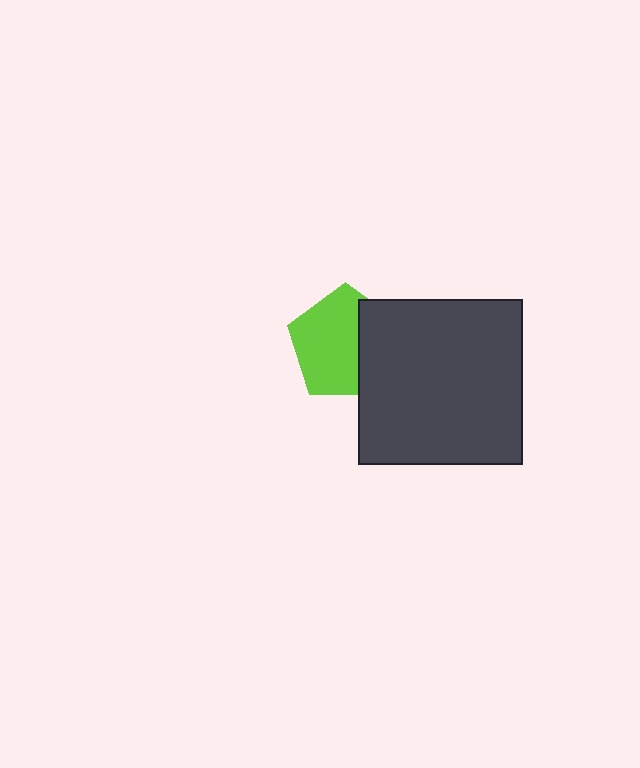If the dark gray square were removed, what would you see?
You would see the complete lime pentagon.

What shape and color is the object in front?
The object in front is a dark gray square.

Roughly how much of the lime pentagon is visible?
About half of it is visible (roughly 64%).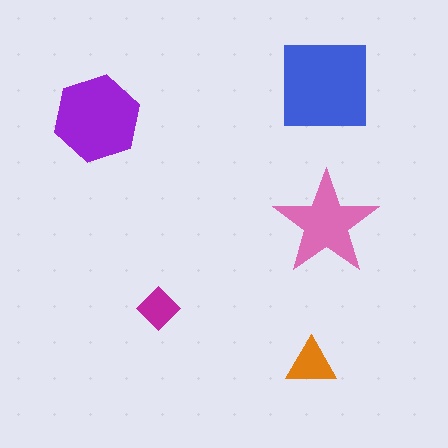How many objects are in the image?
There are 5 objects in the image.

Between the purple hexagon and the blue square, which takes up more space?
The blue square.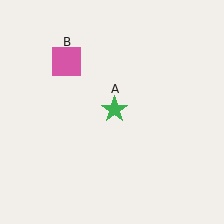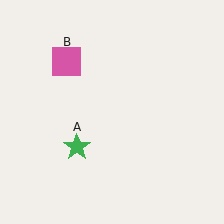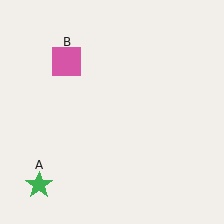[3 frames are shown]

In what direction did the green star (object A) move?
The green star (object A) moved down and to the left.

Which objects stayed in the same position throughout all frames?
Pink square (object B) remained stationary.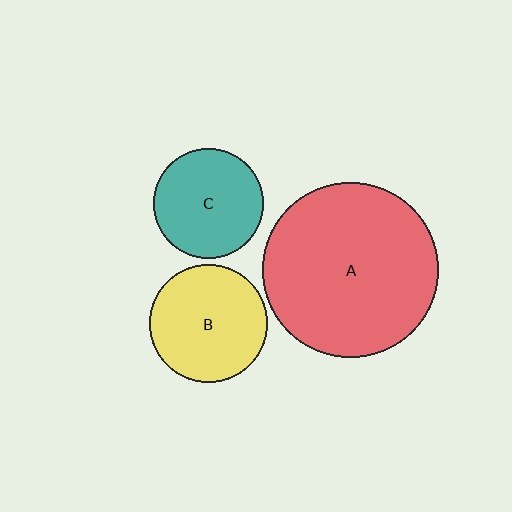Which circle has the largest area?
Circle A (red).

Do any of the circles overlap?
No, none of the circles overlap.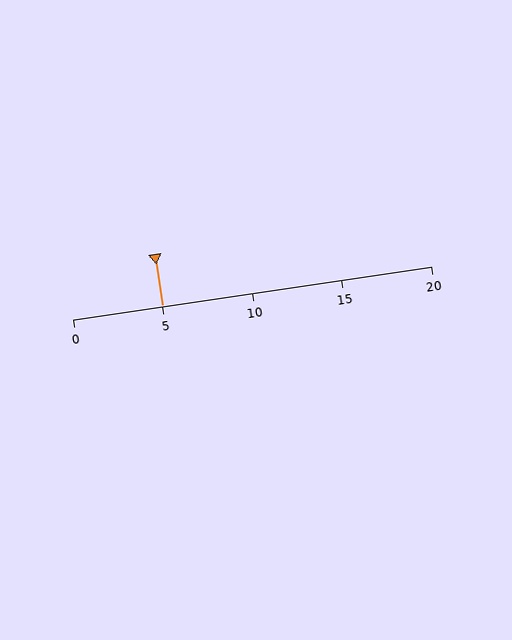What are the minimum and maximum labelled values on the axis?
The axis runs from 0 to 20.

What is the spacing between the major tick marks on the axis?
The major ticks are spaced 5 apart.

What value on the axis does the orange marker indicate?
The marker indicates approximately 5.